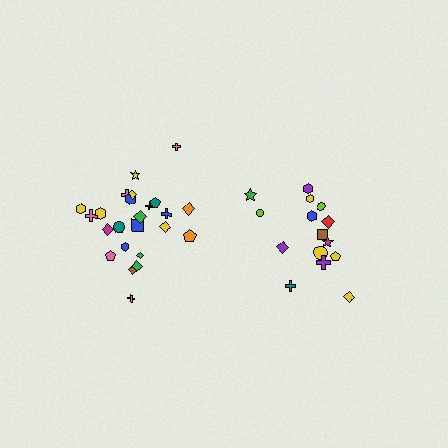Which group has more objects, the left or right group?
The left group.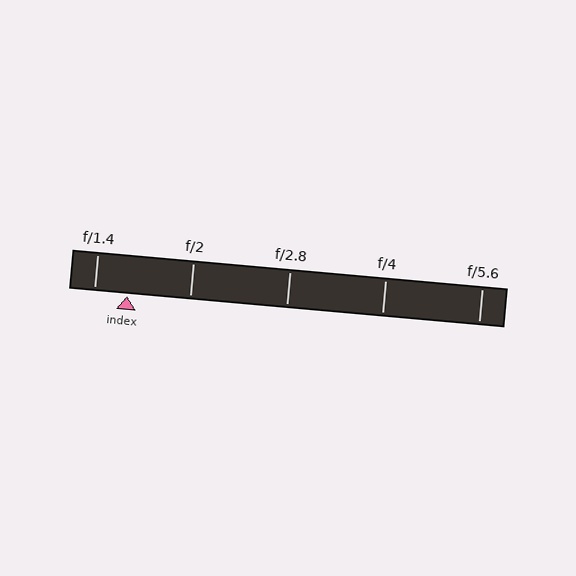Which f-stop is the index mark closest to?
The index mark is closest to f/1.4.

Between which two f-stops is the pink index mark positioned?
The index mark is between f/1.4 and f/2.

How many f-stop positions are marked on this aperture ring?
There are 5 f-stop positions marked.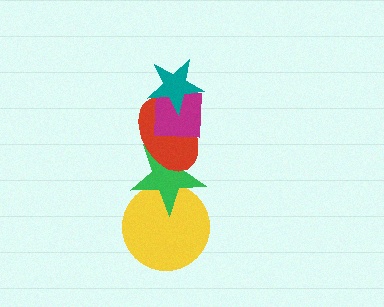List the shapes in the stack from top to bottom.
From top to bottom: the teal star, the magenta square, the red ellipse, the green star, the yellow circle.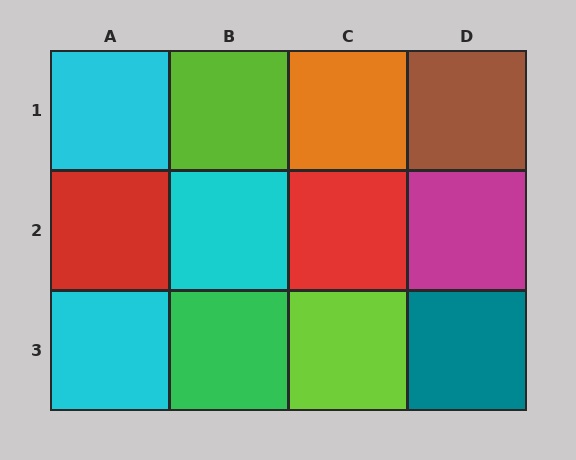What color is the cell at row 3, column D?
Teal.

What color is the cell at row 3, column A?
Cyan.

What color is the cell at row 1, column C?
Orange.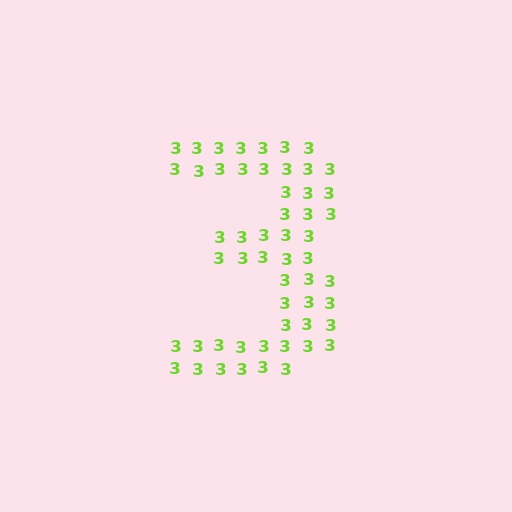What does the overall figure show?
The overall figure shows the digit 3.